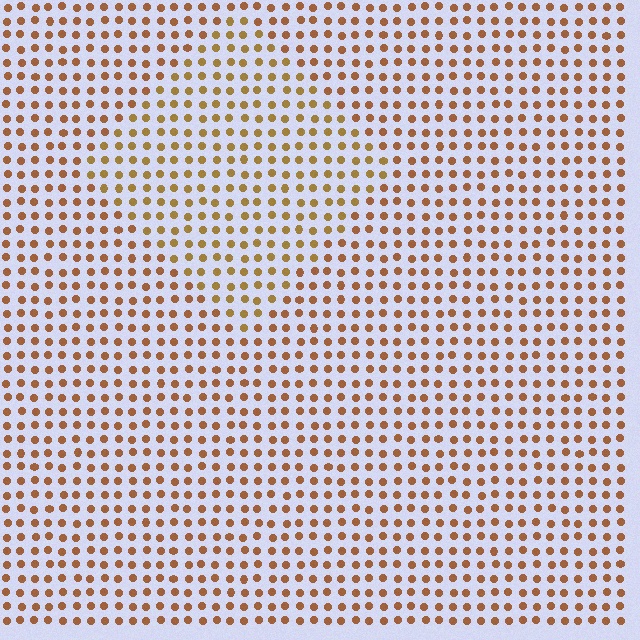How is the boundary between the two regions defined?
The boundary is defined purely by a slight shift in hue (about 19 degrees). Spacing, size, and orientation are identical on both sides.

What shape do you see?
I see a diamond.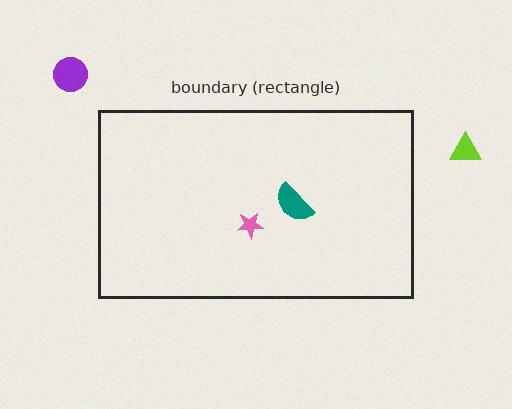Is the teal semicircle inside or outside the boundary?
Inside.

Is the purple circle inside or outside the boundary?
Outside.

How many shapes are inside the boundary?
2 inside, 2 outside.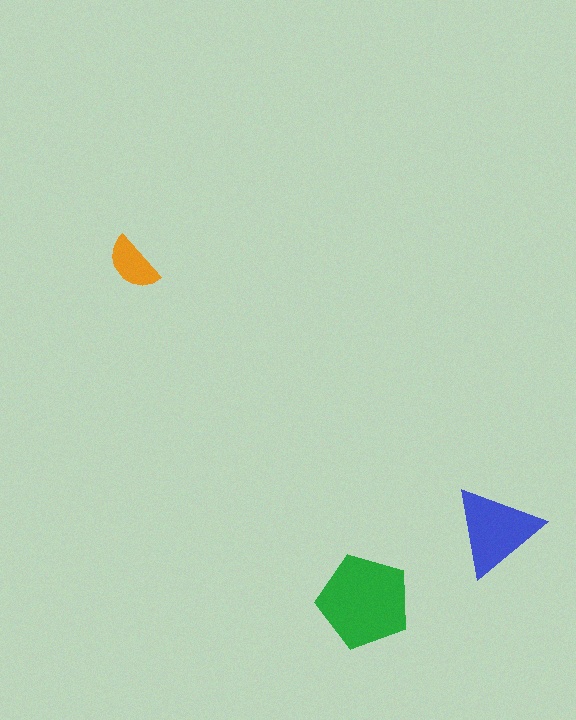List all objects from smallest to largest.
The orange semicircle, the blue triangle, the green pentagon.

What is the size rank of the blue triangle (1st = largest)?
2nd.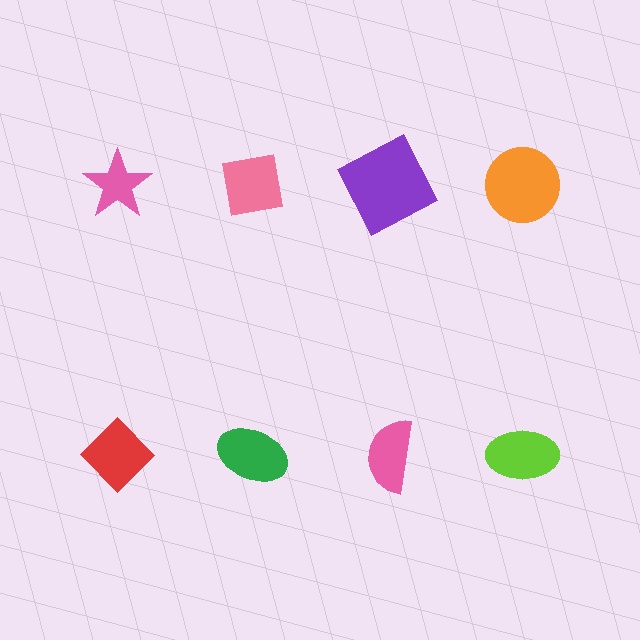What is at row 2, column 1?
A red diamond.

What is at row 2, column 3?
A pink semicircle.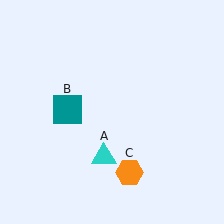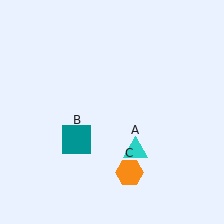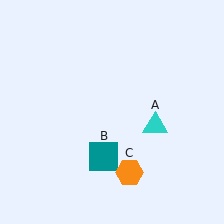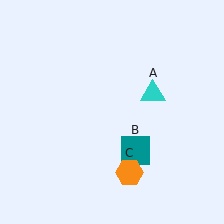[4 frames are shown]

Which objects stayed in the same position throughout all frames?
Orange hexagon (object C) remained stationary.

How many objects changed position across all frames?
2 objects changed position: cyan triangle (object A), teal square (object B).